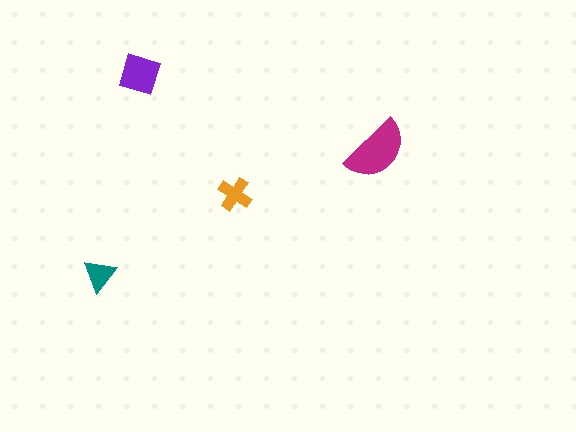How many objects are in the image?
There are 4 objects in the image.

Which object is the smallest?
The teal triangle.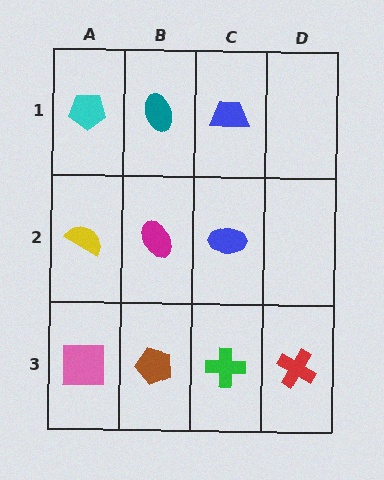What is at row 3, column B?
A brown pentagon.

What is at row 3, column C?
A green cross.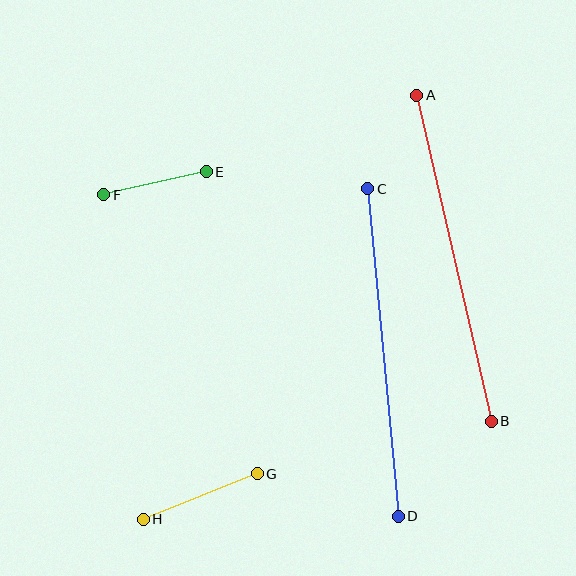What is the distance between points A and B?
The distance is approximately 334 pixels.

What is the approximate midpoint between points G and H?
The midpoint is at approximately (200, 497) pixels.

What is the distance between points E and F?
The distance is approximately 105 pixels.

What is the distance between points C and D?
The distance is approximately 329 pixels.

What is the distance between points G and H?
The distance is approximately 122 pixels.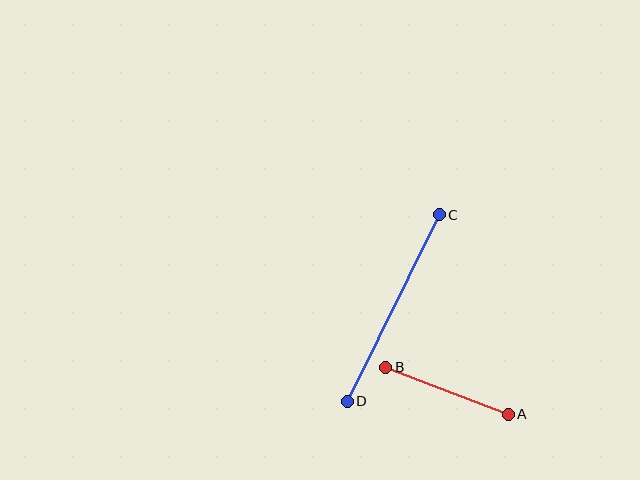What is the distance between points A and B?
The distance is approximately 131 pixels.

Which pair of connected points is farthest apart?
Points C and D are farthest apart.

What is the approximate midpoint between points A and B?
The midpoint is at approximately (447, 391) pixels.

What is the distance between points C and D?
The distance is approximately 208 pixels.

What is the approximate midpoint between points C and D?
The midpoint is at approximately (393, 308) pixels.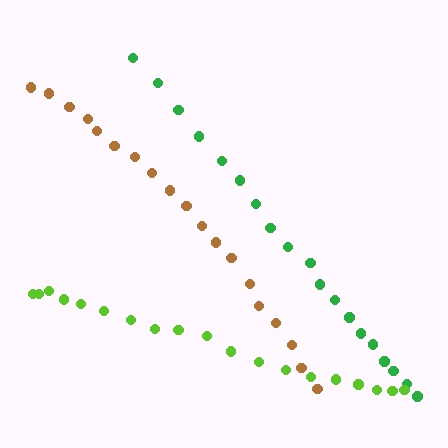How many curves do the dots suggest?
There are 3 distinct paths.